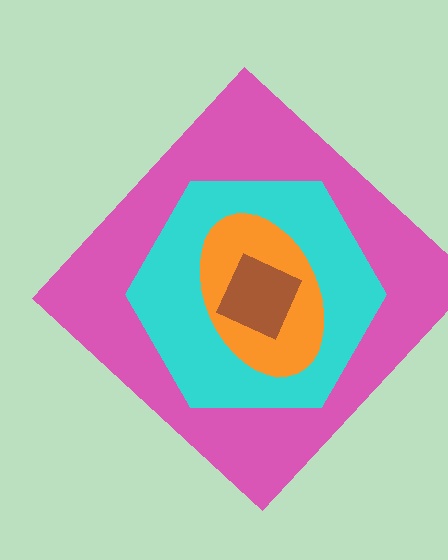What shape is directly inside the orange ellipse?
The brown diamond.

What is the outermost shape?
The pink diamond.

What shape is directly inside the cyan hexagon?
The orange ellipse.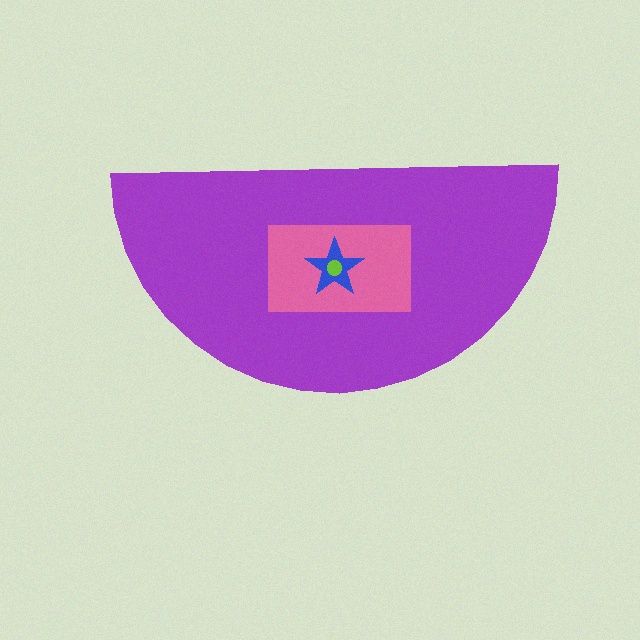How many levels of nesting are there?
4.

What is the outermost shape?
The purple semicircle.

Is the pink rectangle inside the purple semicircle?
Yes.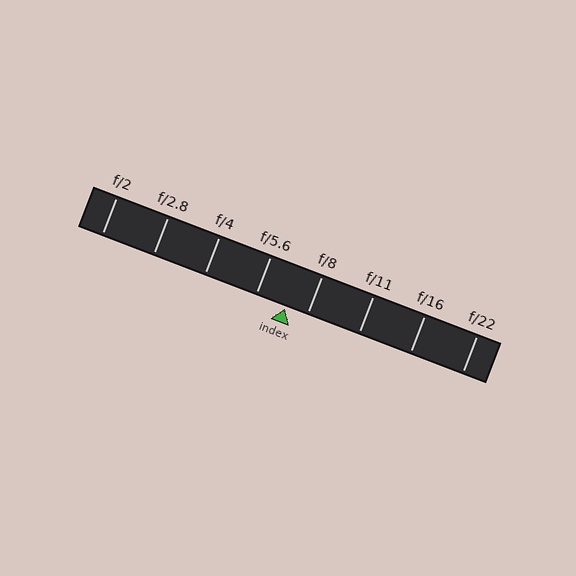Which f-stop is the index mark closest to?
The index mark is closest to f/8.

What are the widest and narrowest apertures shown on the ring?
The widest aperture shown is f/2 and the narrowest is f/22.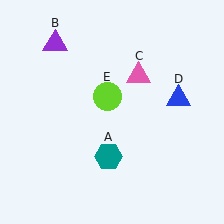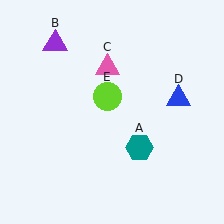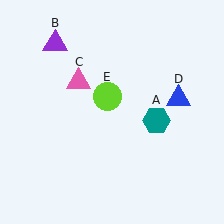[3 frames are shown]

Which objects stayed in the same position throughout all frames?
Purple triangle (object B) and blue triangle (object D) and lime circle (object E) remained stationary.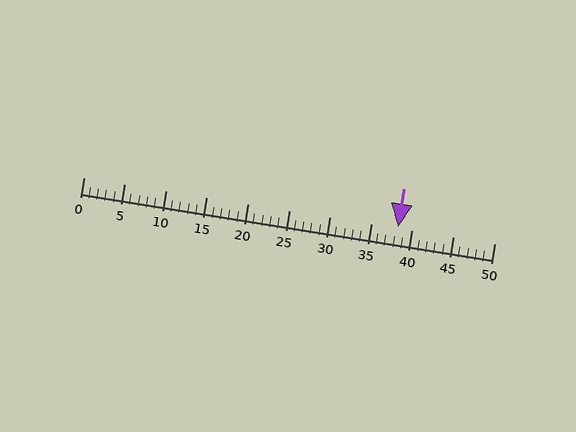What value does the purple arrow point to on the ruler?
The purple arrow points to approximately 38.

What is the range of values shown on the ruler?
The ruler shows values from 0 to 50.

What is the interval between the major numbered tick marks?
The major tick marks are spaced 5 units apart.